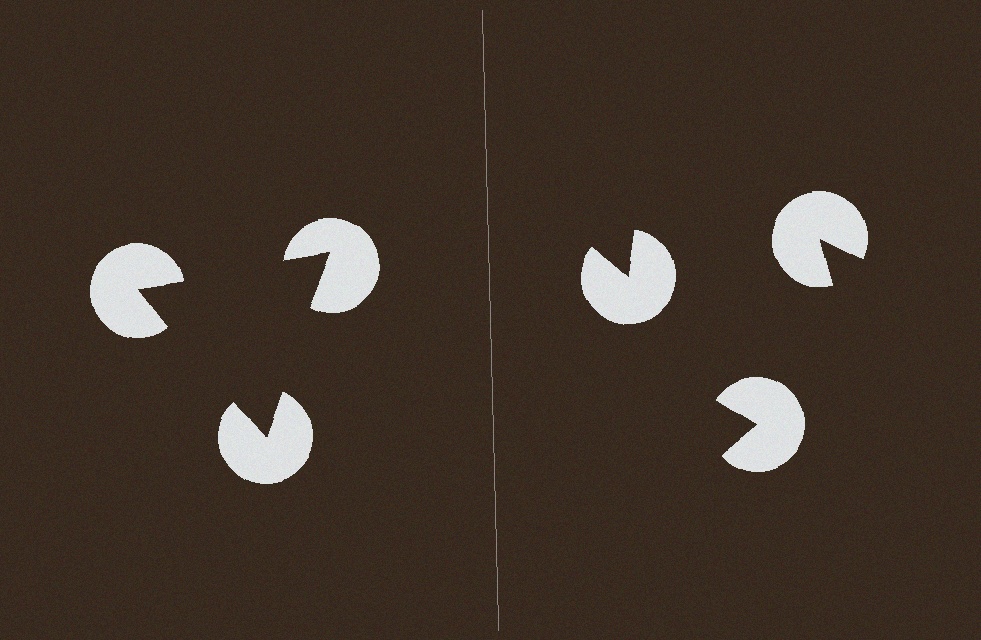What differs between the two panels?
The pac-man discs are positioned identically on both sides; only the wedge orientations differ. On the left they align to a triangle; on the right they are misaligned.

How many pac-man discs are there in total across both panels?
6 — 3 on each side.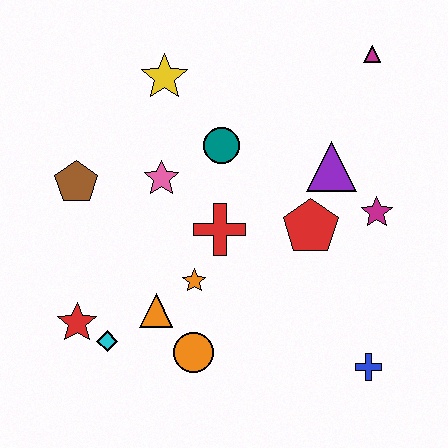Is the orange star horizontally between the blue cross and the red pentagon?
No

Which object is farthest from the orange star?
The magenta triangle is farthest from the orange star.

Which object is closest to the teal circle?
The pink star is closest to the teal circle.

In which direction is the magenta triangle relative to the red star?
The magenta triangle is to the right of the red star.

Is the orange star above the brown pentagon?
No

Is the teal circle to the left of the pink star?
No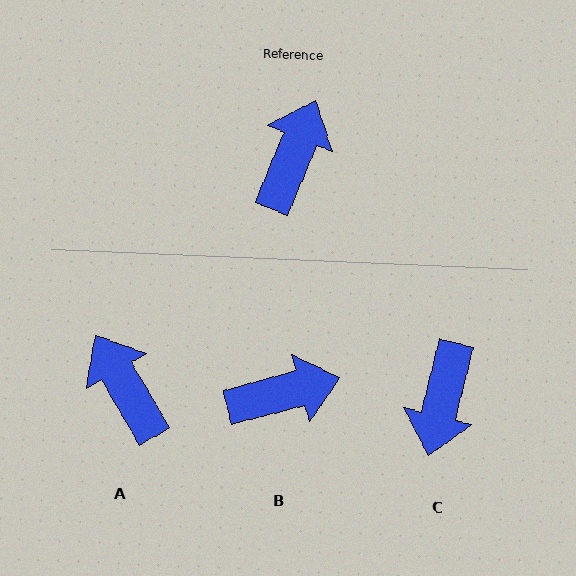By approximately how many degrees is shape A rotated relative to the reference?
Approximately 52 degrees counter-clockwise.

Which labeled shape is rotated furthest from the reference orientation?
C, about 172 degrees away.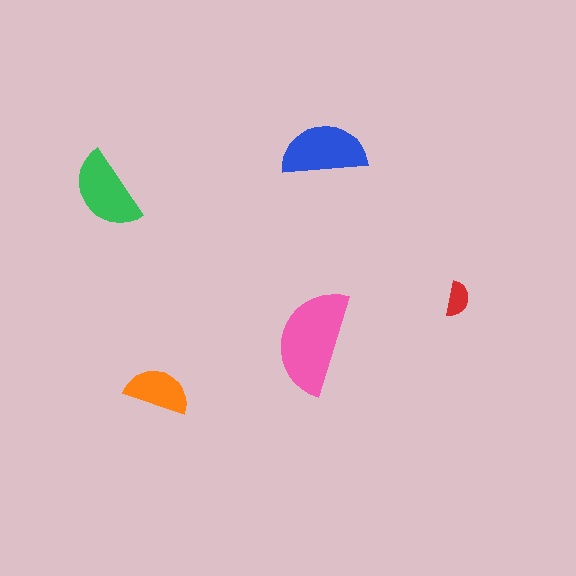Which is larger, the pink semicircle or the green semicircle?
The pink one.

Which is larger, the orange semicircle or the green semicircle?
The green one.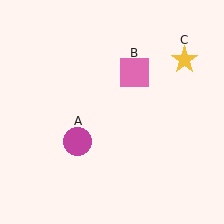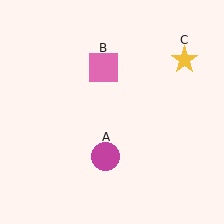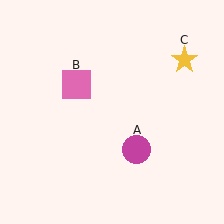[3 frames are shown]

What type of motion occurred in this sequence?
The magenta circle (object A), pink square (object B) rotated counterclockwise around the center of the scene.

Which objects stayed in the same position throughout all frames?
Yellow star (object C) remained stationary.